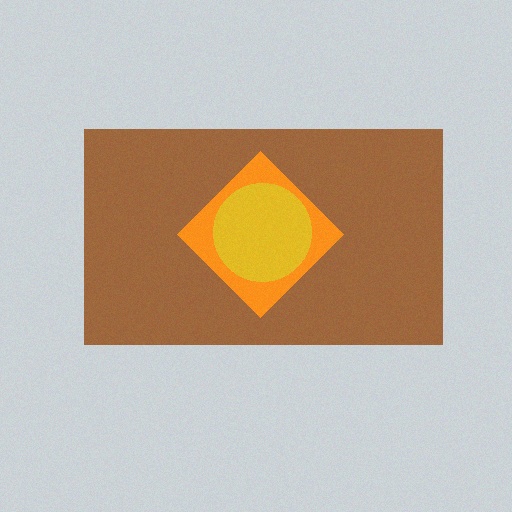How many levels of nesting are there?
3.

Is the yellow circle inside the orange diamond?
Yes.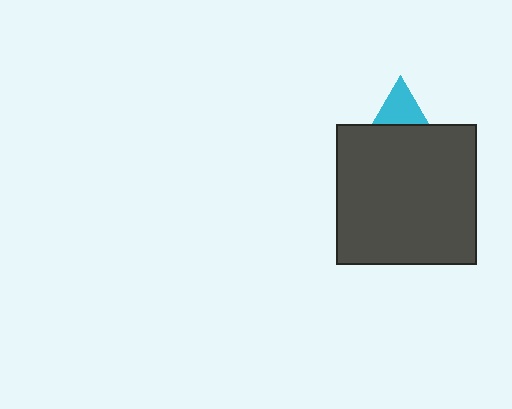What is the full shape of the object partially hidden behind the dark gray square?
The partially hidden object is a cyan triangle.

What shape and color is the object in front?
The object in front is a dark gray square.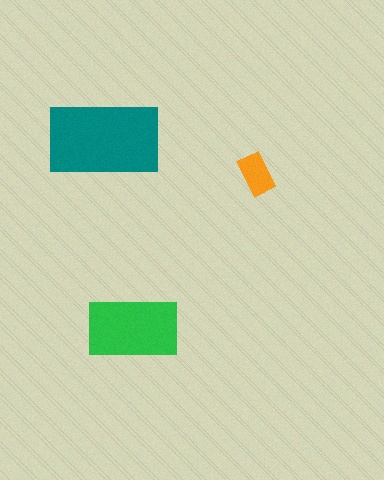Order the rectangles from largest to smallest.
the teal one, the green one, the orange one.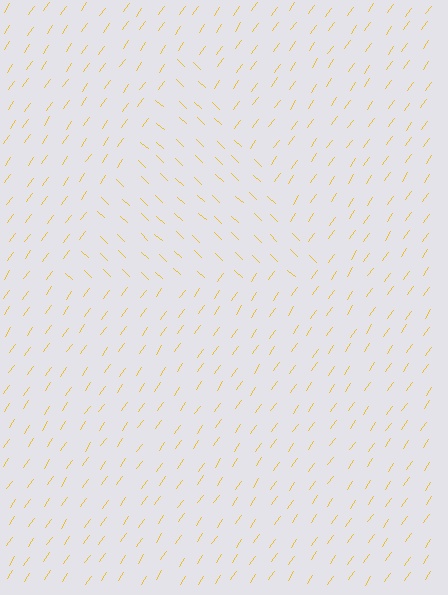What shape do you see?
I see a triangle.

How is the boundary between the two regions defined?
The boundary is defined purely by a change in line orientation (approximately 82 degrees difference). All lines are the same color and thickness.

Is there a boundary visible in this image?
Yes, there is a texture boundary formed by a change in line orientation.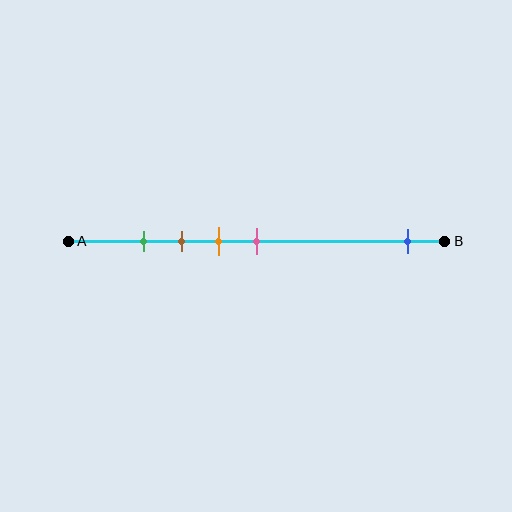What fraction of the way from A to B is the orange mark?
The orange mark is approximately 40% (0.4) of the way from A to B.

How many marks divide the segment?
There are 5 marks dividing the segment.